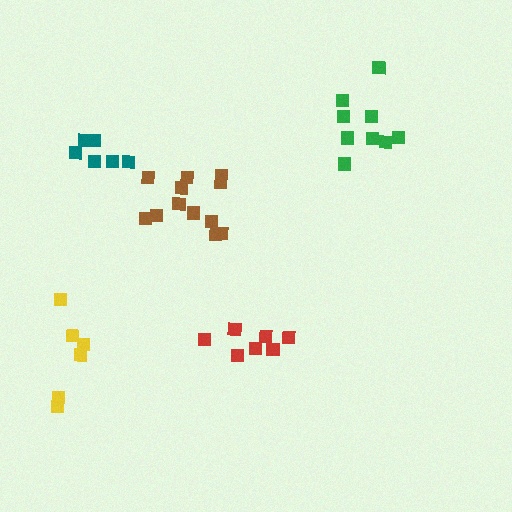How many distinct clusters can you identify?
There are 5 distinct clusters.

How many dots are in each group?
Group 1: 9 dots, Group 2: 6 dots, Group 3: 7 dots, Group 4: 6 dots, Group 5: 12 dots (40 total).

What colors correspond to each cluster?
The clusters are colored: green, teal, red, yellow, brown.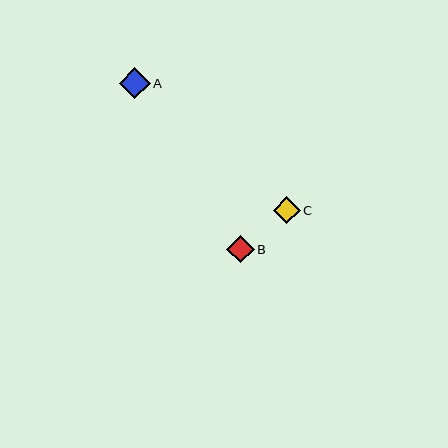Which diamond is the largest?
Diamond A is the largest with a size of approximately 31 pixels.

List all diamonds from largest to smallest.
From largest to smallest: A, B, C.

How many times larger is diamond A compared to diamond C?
Diamond A is approximately 1.1 times the size of diamond C.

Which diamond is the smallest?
Diamond C is the smallest with a size of approximately 27 pixels.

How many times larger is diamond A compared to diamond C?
Diamond A is approximately 1.1 times the size of diamond C.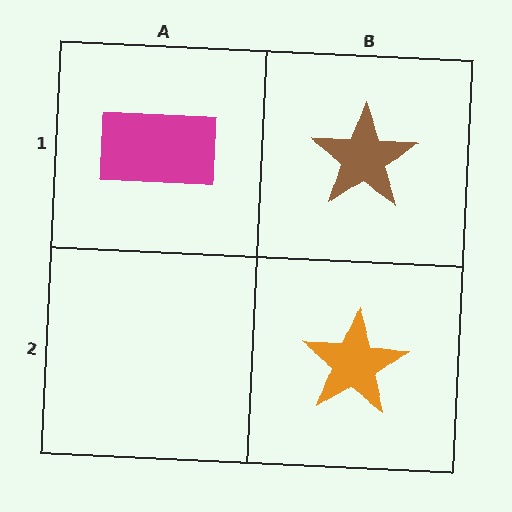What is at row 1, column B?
A brown star.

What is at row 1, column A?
A magenta rectangle.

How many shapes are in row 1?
2 shapes.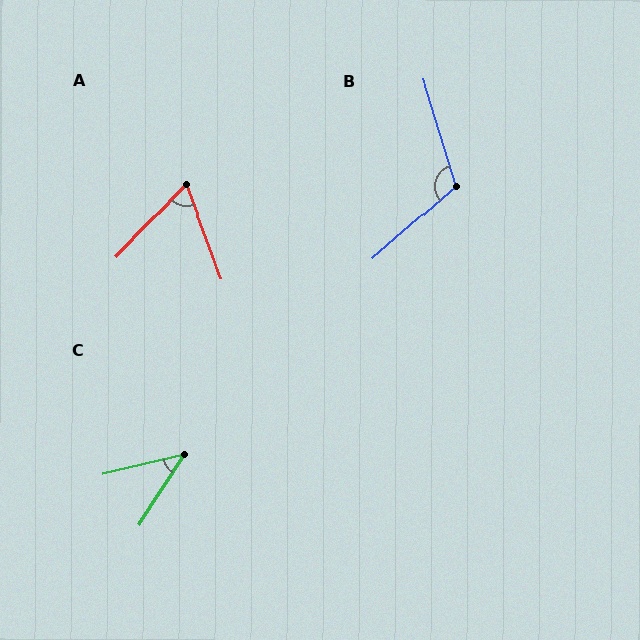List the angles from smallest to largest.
C (44°), A (64°), B (114°).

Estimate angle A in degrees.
Approximately 64 degrees.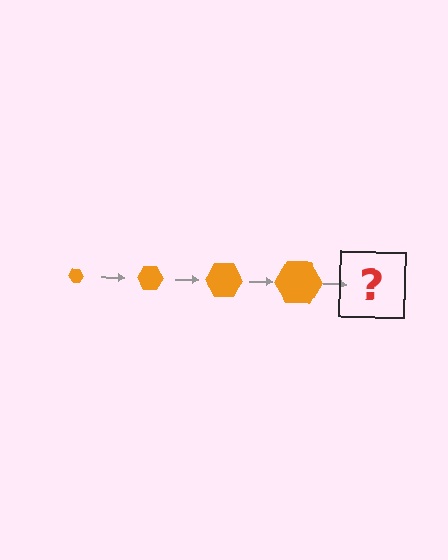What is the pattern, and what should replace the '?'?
The pattern is that the hexagon gets progressively larger each step. The '?' should be an orange hexagon, larger than the previous one.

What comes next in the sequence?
The next element should be an orange hexagon, larger than the previous one.